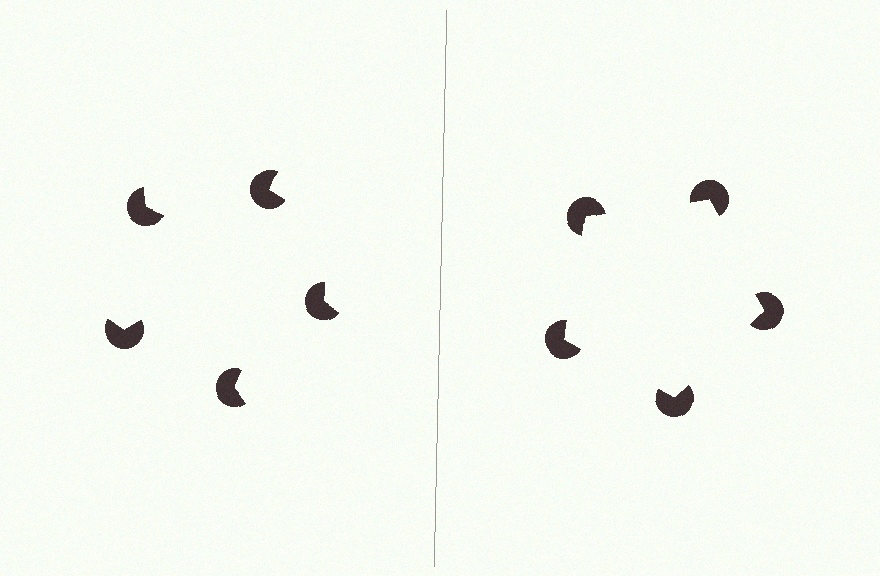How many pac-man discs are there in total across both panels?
10 — 5 on each side.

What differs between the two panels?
The pac-man discs are positioned identically on both sides; only the wedge orientations differ. On the right they align to a pentagon; on the left they are misaligned.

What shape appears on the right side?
An illusory pentagon.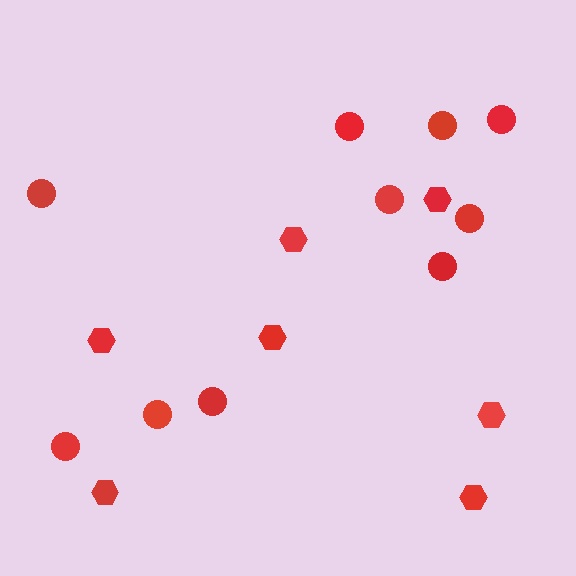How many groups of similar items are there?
There are 2 groups: one group of hexagons (7) and one group of circles (10).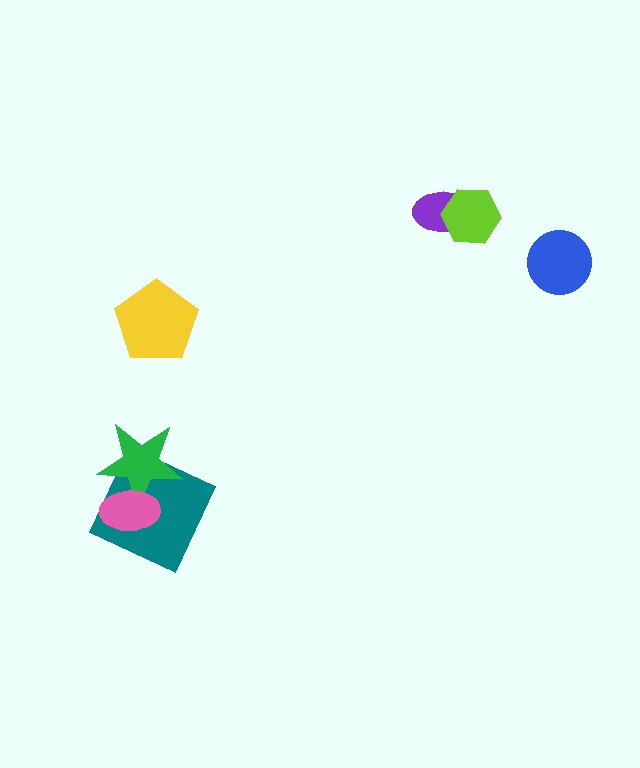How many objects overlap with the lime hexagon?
1 object overlaps with the lime hexagon.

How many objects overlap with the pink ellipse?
2 objects overlap with the pink ellipse.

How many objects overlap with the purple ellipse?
1 object overlaps with the purple ellipse.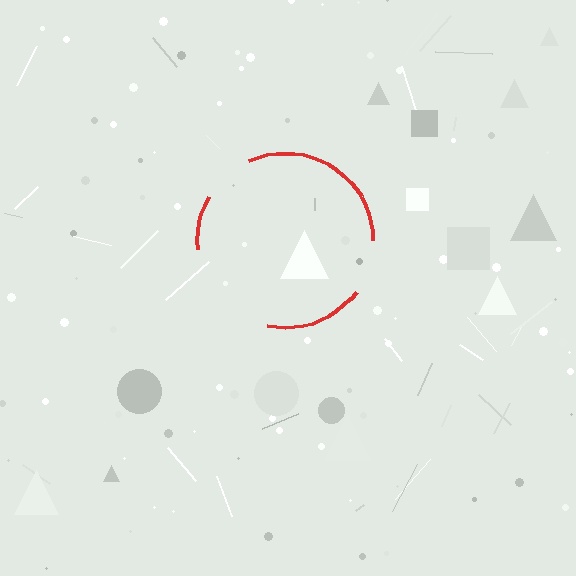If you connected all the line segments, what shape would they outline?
They would outline a circle.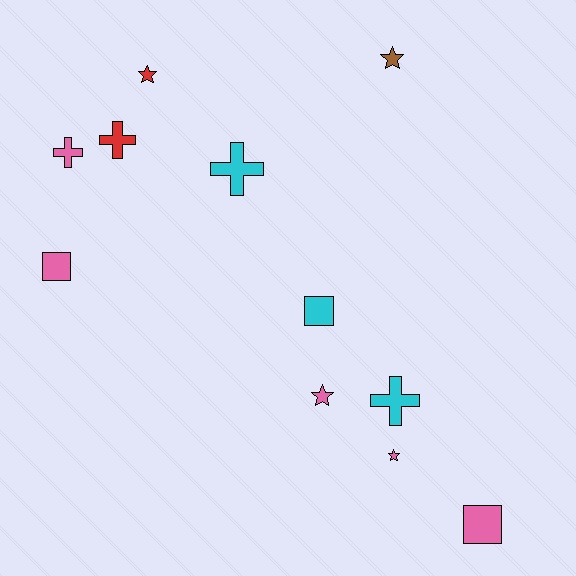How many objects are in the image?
There are 11 objects.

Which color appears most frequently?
Pink, with 5 objects.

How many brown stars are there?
There is 1 brown star.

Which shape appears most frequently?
Star, with 4 objects.